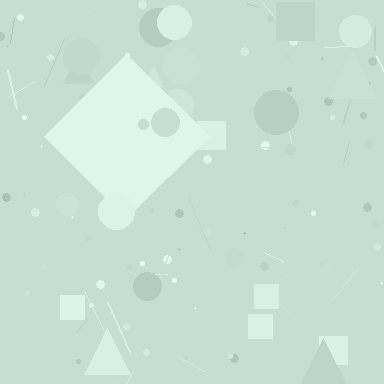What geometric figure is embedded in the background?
A diamond is embedded in the background.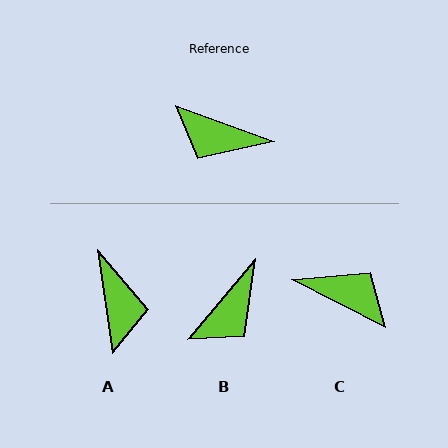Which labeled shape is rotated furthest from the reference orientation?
C, about 173 degrees away.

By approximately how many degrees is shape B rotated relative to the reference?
Approximately 70 degrees counter-clockwise.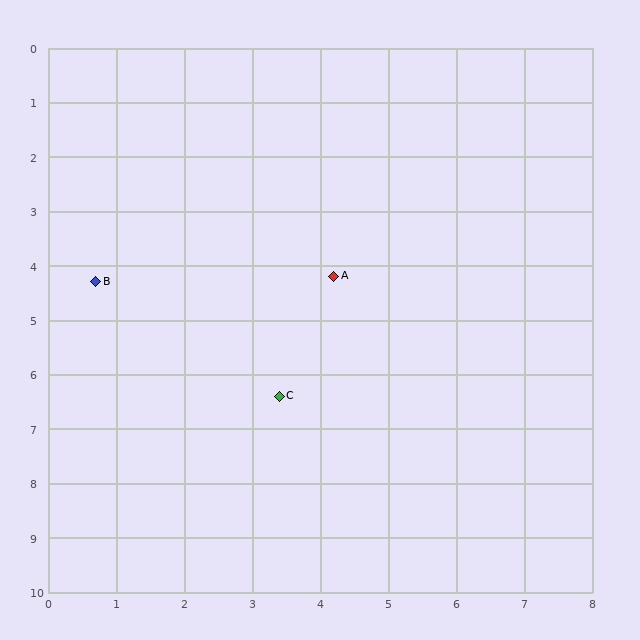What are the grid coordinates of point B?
Point B is at approximately (0.7, 4.3).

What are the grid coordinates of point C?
Point C is at approximately (3.4, 6.4).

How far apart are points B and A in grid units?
Points B and A are about 3.5 grid units apart.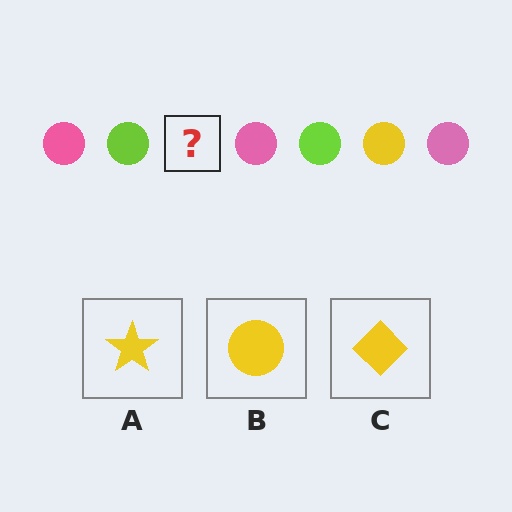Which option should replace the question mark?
Option B.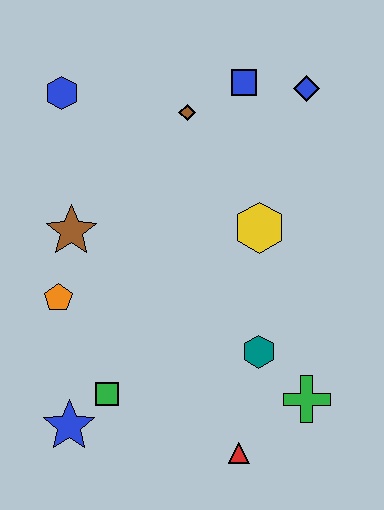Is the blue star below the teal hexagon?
Yes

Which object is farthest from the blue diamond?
The blue star is farthest from the blue diamond.